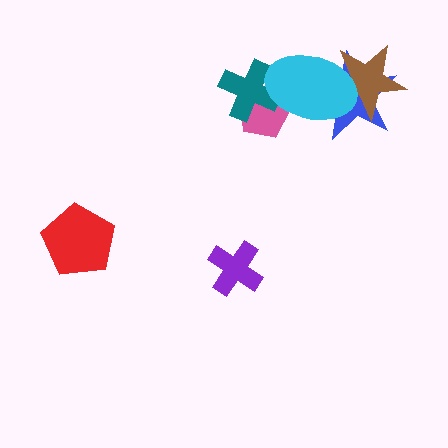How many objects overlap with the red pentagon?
0 objects overlap with the red pentagon.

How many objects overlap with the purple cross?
0 objects overlap with the purple cross.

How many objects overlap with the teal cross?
2 objects overlap with the teal cross.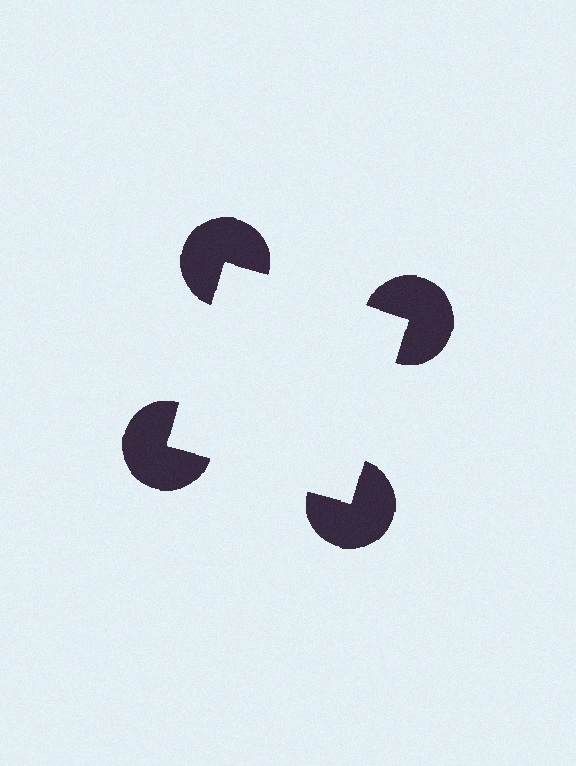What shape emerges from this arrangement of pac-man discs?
An illusory square — its edges are inferred from the aligned wedge cuts in the pac-man discs, not physically drawn.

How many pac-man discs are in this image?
There are 4 — one at each vertex of the illusory square.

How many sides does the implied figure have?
4 sides.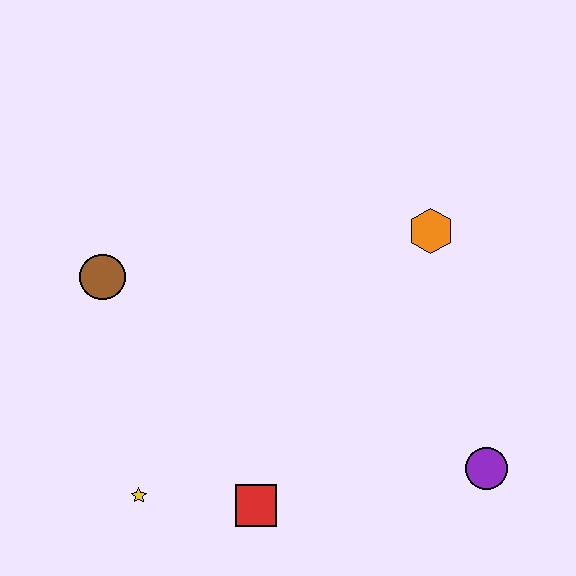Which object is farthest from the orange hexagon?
The yellow star is farthest from the orange hexagon.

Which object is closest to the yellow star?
The red square is closest to the yellow star.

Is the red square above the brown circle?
No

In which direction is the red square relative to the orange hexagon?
The red square is below the orange hexagon.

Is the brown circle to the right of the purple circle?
No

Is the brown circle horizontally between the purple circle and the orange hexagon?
No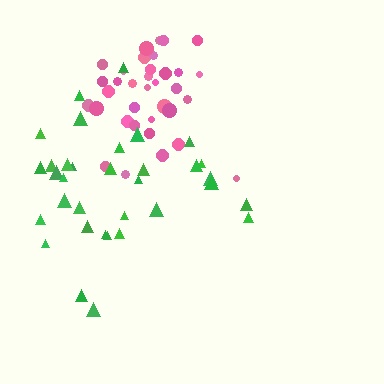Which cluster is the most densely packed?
Pink.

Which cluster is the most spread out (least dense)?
Green.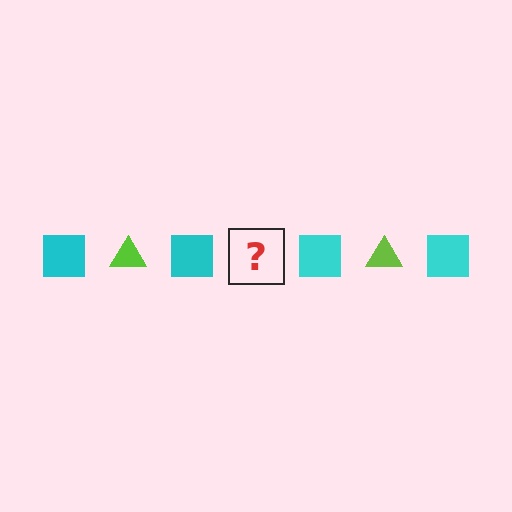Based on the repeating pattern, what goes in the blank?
The blank should be a lime triangle.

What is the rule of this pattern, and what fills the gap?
The rule is that the pattern alternates between cyan square and lime triangle. The gap should be filled with a lime triangle.